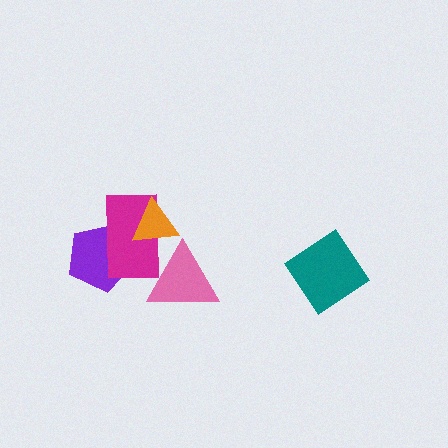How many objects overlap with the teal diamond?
0 objects overlap with the teal diamond.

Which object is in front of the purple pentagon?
The magenta rectangle is in front of the purple pentagon.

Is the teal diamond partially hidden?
No, no other shape covers it.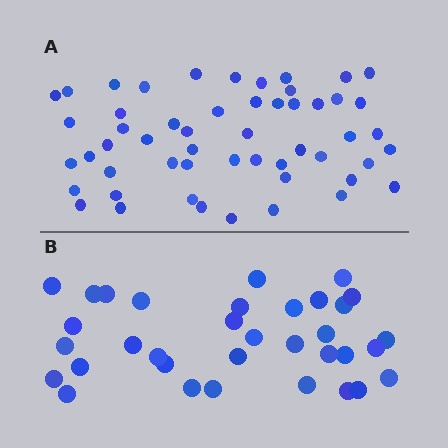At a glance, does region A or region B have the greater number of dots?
Region A (the top region) has more dots.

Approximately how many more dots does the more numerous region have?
Region A has approximately 20 more dots than region B.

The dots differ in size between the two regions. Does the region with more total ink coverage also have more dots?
No. Region B has more total ink coverage because its dots are larger, but region A actually contains more individual dots. Total area can be misleading — the number of items is what matters here.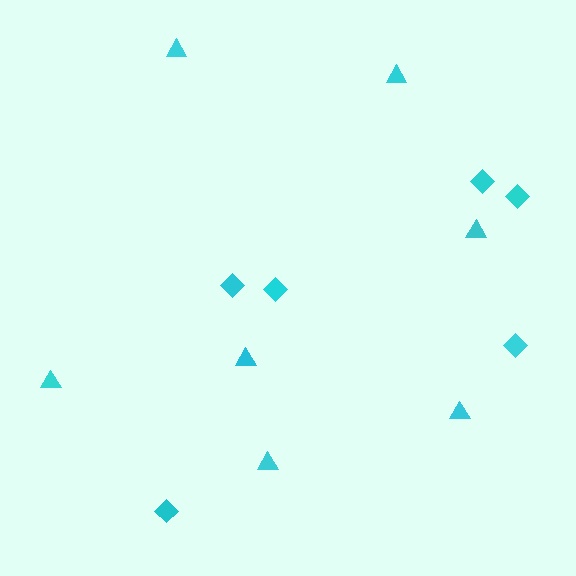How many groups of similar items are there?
There are 2 groups: one group of diamonds (6) and one group of triangles (7).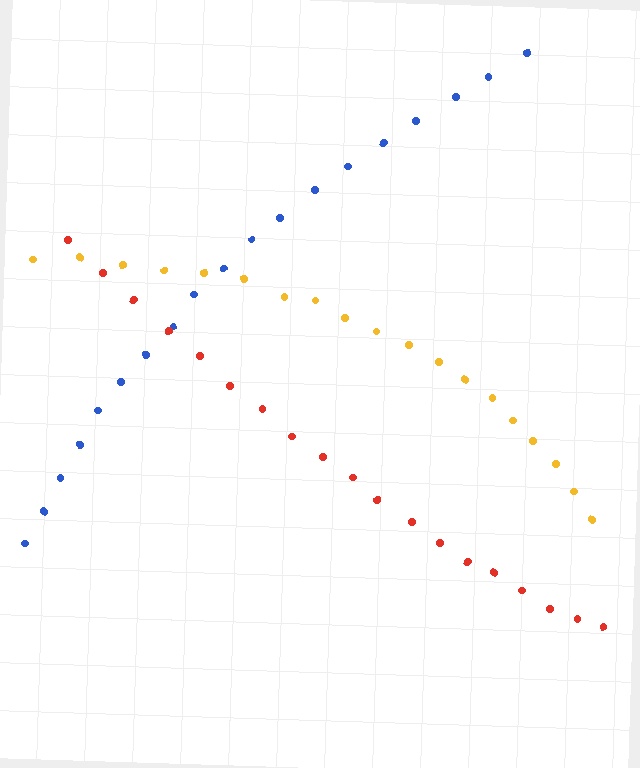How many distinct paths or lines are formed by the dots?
There are 3 distinct paths.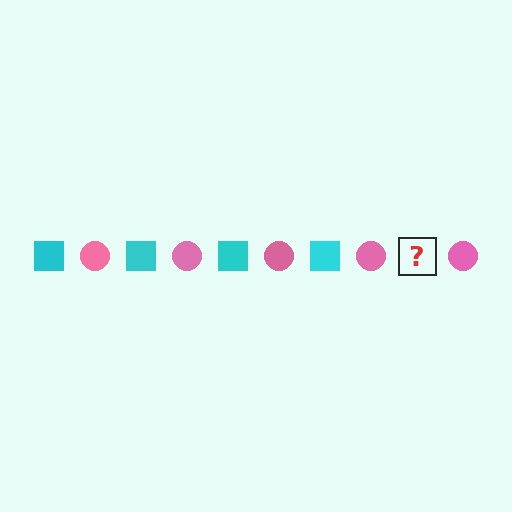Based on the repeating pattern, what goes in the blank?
The blank should be a cyan square.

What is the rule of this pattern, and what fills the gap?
The rule is that the pattern alternates between cyan square and pink circle. The gap should be filled with a cyan square.